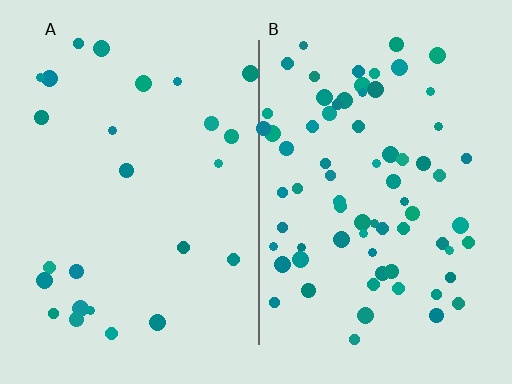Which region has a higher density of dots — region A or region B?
B (the right).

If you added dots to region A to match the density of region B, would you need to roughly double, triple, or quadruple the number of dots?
Approximately triple.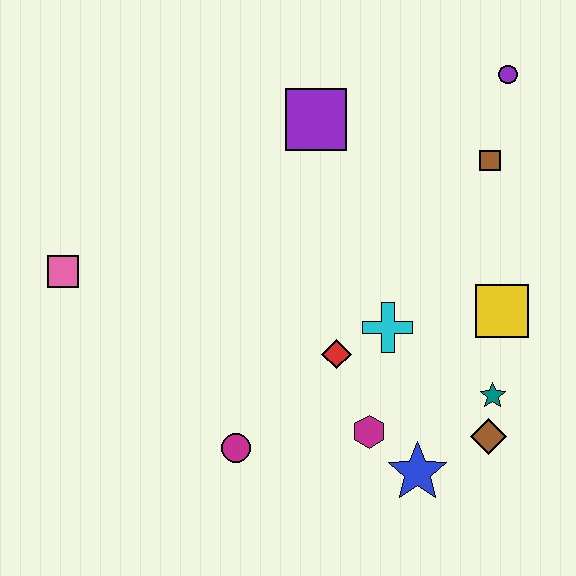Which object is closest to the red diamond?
The cyan cross is closest to the red diamond.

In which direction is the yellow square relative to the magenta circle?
The yellow square is to the right of the magenta circle.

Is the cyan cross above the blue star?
Yes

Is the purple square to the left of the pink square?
No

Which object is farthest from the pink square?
The purple circle is farthest from the pink square.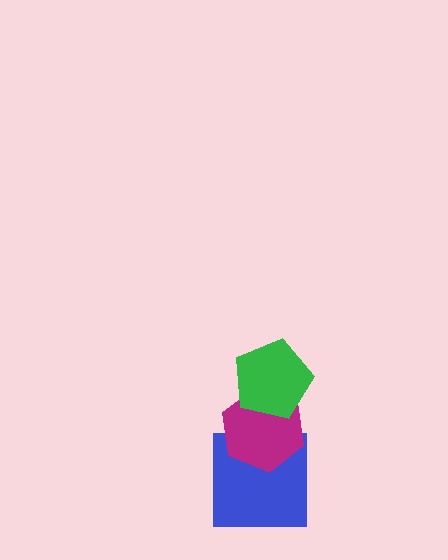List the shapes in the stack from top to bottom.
From top to bottom: the green pentagon, the magenta hexagon, the blue square.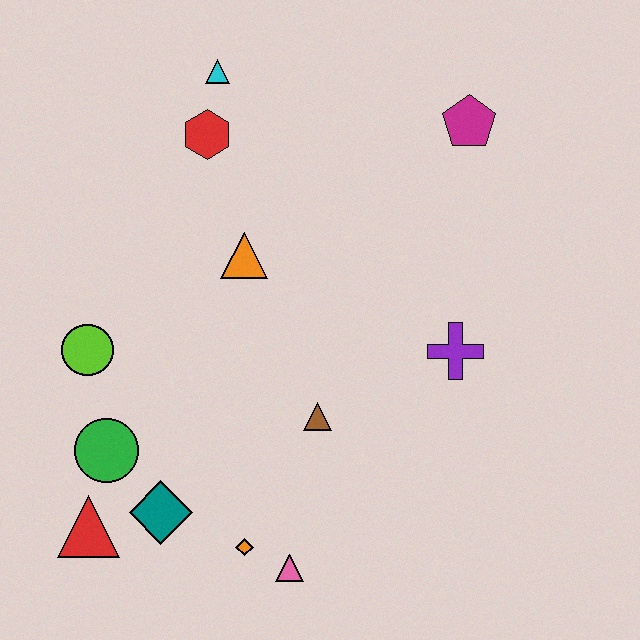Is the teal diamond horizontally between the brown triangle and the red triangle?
Yes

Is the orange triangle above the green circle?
Yes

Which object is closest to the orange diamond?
The pink triangle is closest to the orange diamond.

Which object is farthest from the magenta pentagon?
The red triangle is farthest from the magenta pentagon.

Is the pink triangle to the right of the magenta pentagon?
No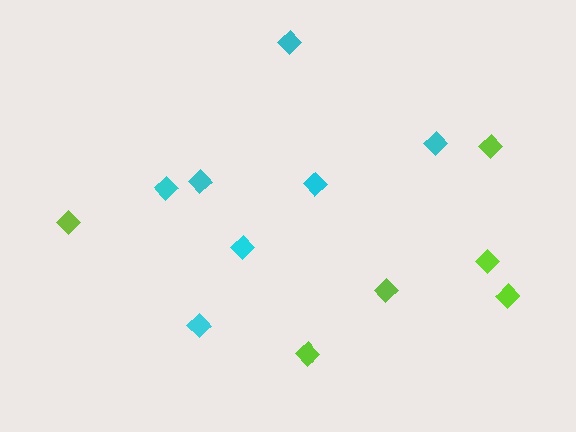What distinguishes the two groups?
There are 2 groups: one group of cyan diamonds (7) and one group of lime diamonds (6).